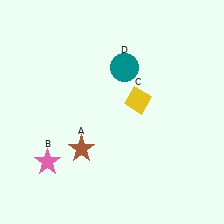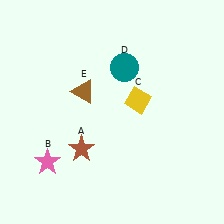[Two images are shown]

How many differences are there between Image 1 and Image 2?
There is 1 difference between the two images.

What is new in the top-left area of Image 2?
A brown triangle (E) was added in the top-left area of Image 2.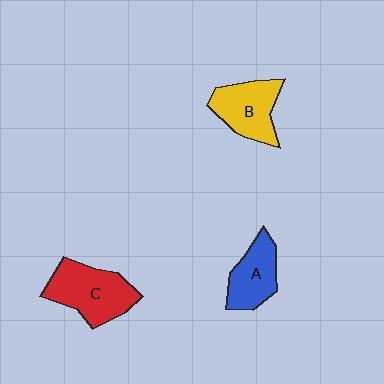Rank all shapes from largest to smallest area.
From largest to smallest: C (red), B (yellow), A (blue).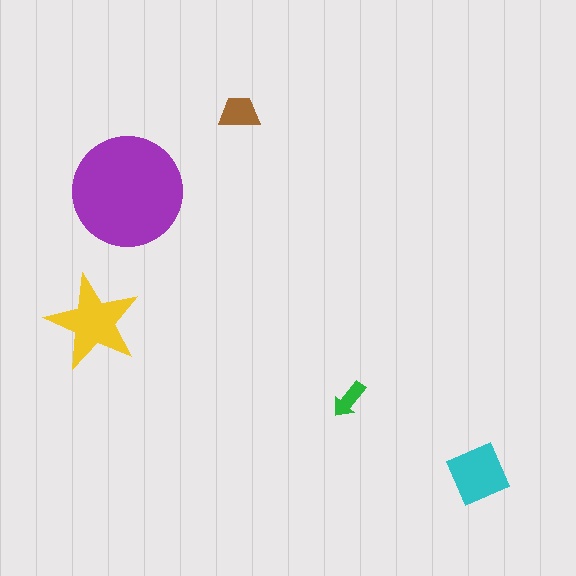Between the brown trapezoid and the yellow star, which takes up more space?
The yellow star.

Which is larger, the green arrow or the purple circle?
The purple circle.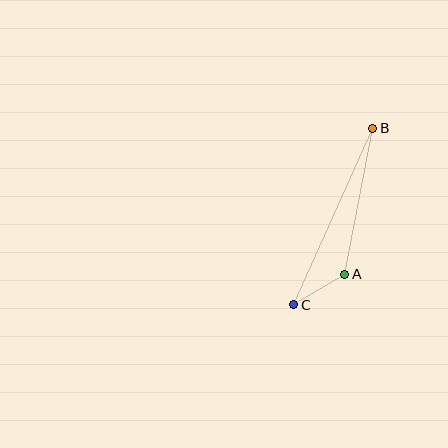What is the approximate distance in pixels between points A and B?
The distance between A and B is approximately 149 pixels.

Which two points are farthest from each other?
Points B and C are farthest from each other.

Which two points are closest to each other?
Points A and C are closest to each other.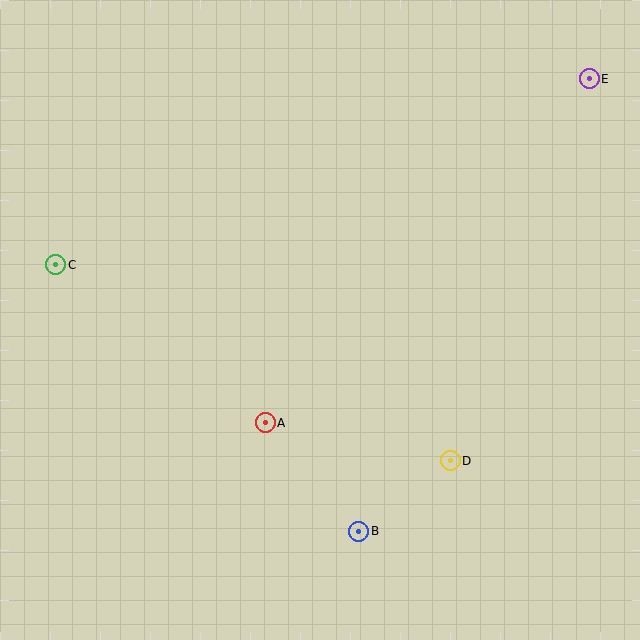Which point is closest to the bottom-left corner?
Point A is closest to the bottom-left corner.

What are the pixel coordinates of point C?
Point C is at (56, 265).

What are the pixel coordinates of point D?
Point D is at (450, 461).